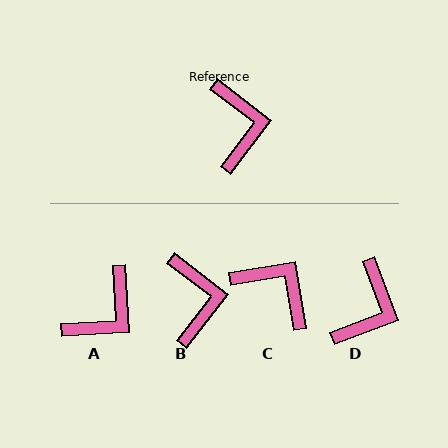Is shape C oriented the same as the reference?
No, it is off by about 47 degrees.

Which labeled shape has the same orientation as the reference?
B.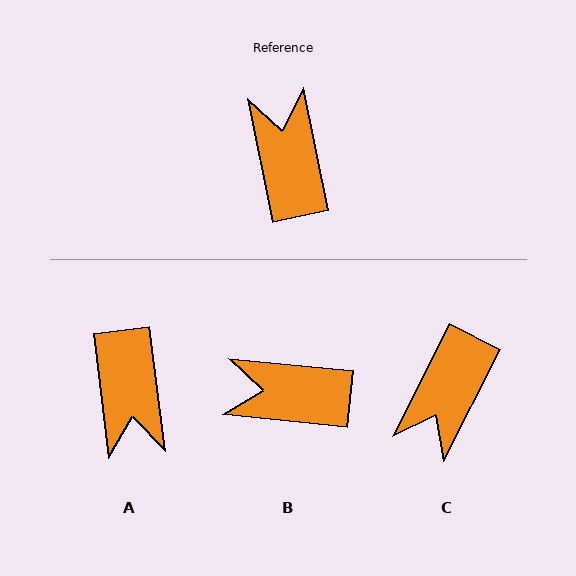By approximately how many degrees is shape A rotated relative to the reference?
Approximately 175 degrees counter-clockwise.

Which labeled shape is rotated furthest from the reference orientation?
A, about 175 degrees away.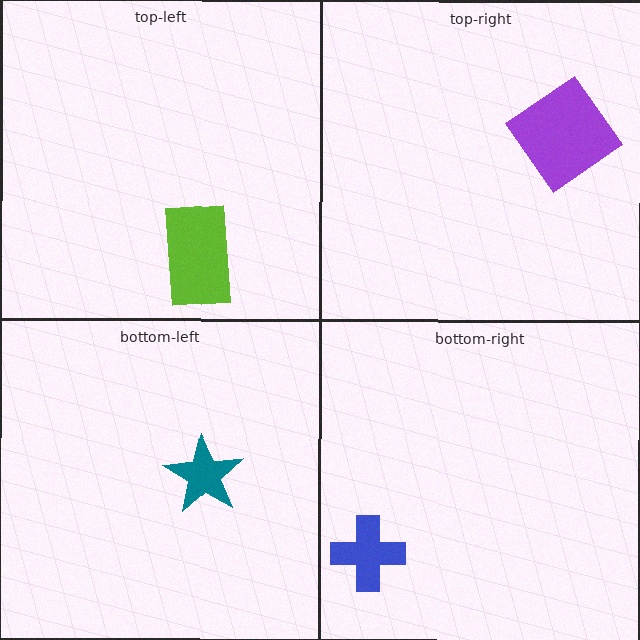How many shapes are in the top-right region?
1.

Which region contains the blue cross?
The bottom-right region.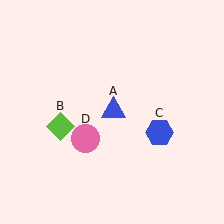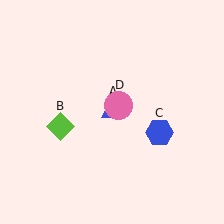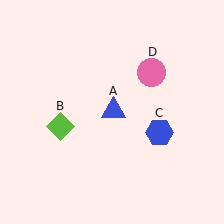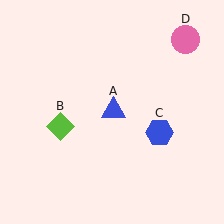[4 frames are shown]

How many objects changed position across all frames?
1 object changed position: pink circle (object D).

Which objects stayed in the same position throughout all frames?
Blue triangle (object A) and lime diamond (object B) and blue hexagon (object C) remained stationary.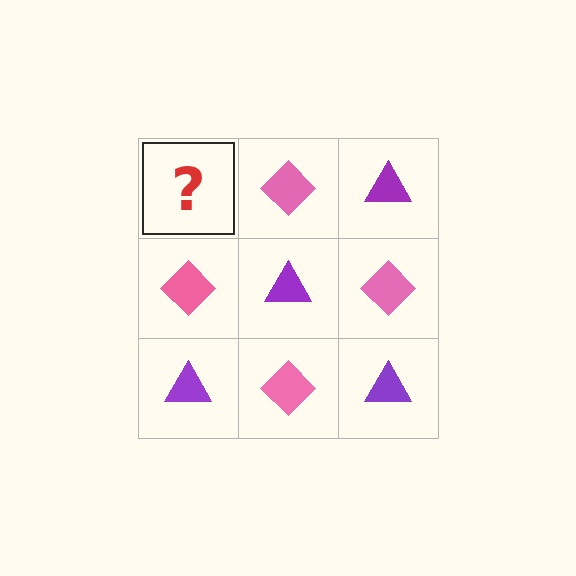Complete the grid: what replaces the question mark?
The question mark should be replaced with a purple triangle.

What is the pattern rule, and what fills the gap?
The rule is that it alternates purple triangle and pink diamond in a checkerboard pattern. The gap should be filled with a purple triangle.